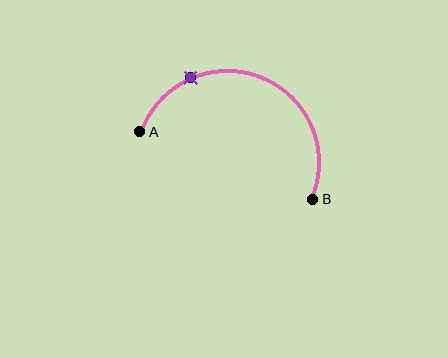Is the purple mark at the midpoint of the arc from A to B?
No. The purple mark lies on the arc but is closer to endpoint A. The arc midpoint would be at the point on the curve equidistant along the arc from both A and B.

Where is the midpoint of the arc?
The arc midpoint is the point on the curve farthest from the straight line joining A and B. It sits above that line.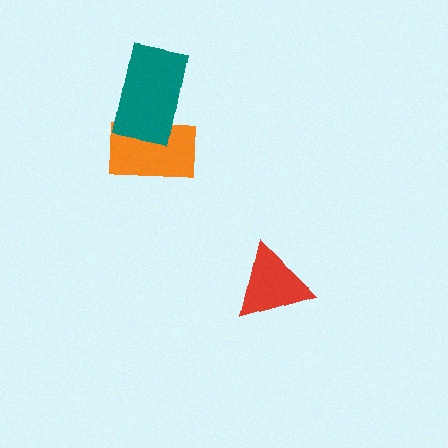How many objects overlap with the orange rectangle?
1 object overlaps with the orange rectangle.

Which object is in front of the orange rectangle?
The teal rectangle is in front of the orange rectangle.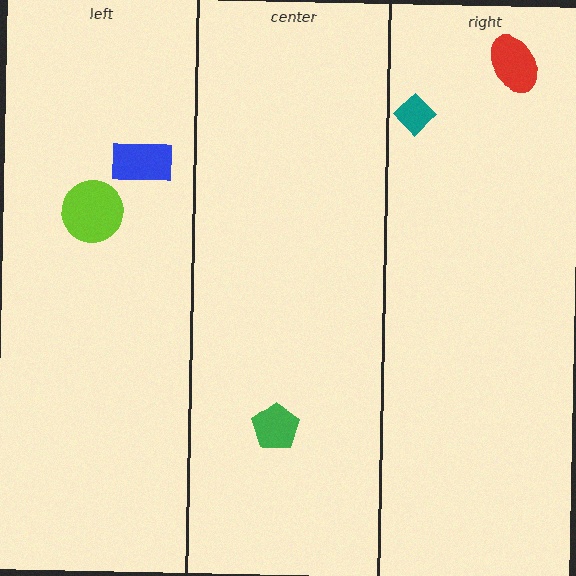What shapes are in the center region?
The green pentagon.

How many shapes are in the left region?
2.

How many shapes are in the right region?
2.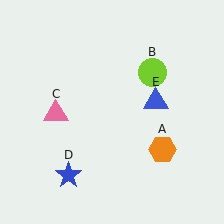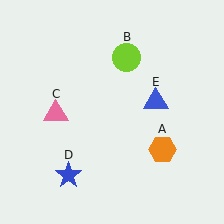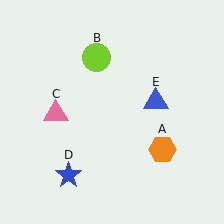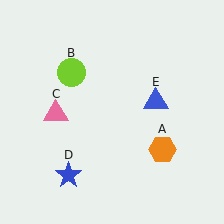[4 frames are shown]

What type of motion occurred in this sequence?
The lime circle (object B) rotated counterclockwise around the center of the scene.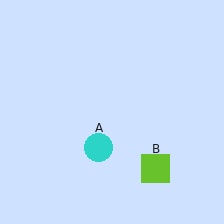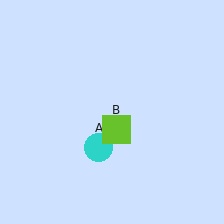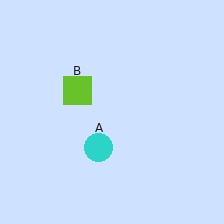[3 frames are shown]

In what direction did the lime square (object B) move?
The lime square (object B) moved up and to the left.